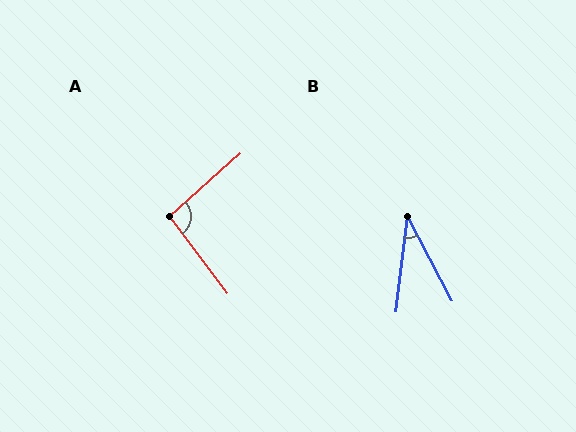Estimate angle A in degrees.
Approximately 94 degrees.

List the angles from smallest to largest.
B (35°), A (94°).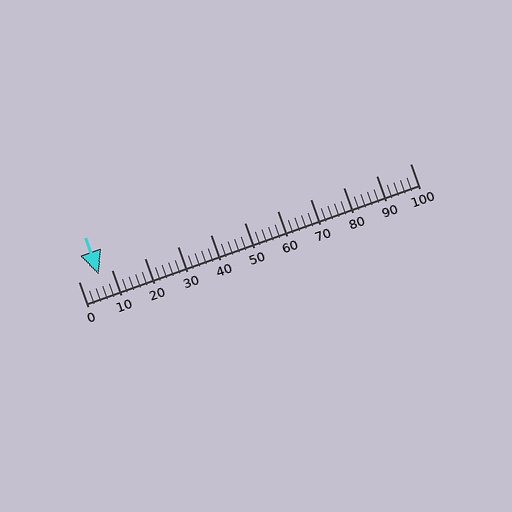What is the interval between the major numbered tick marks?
The major tick marks are spaced 10 units apart.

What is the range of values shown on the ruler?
The ruler shows values from 0 to 100.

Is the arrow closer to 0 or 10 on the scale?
The arrow is closer to 10.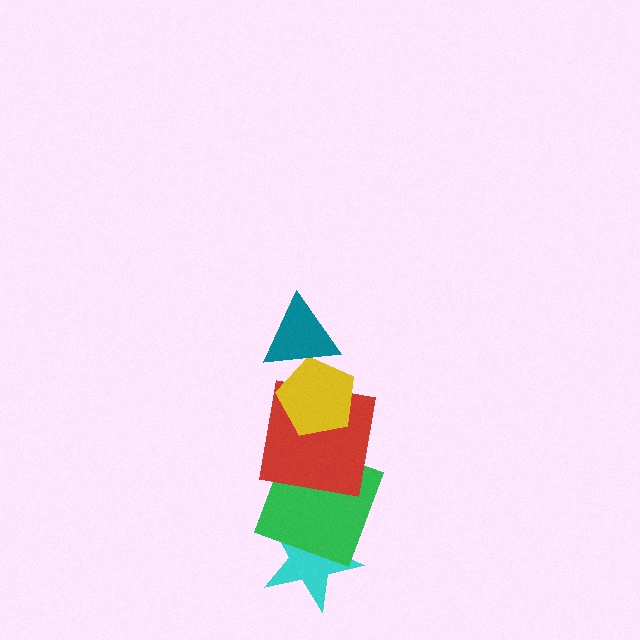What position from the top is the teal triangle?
The teal triangle is 1st from the top.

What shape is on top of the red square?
The yellow pentagon is on top of the red square.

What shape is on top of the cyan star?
The green square is on top of the cyan star.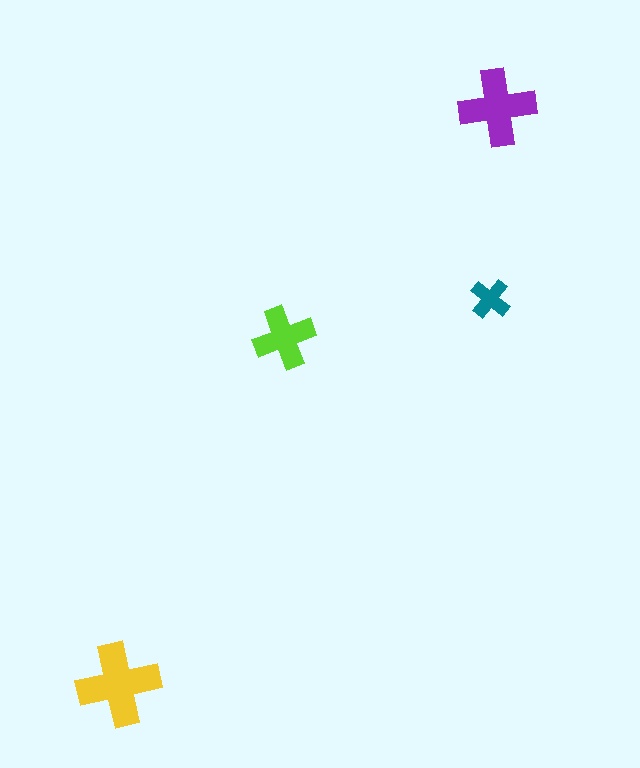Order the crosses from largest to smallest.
the yellow one, the purple one, the lime one, the teal one.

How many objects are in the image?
There are 4 objects in the image.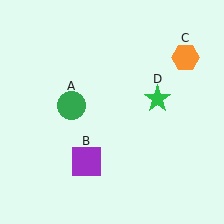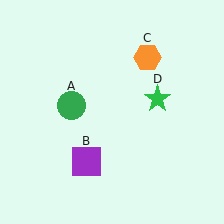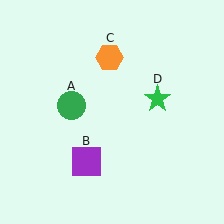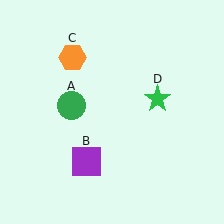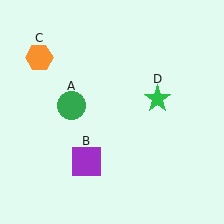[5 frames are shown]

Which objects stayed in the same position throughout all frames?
Green circle (object A) and purple square (object B) and green star (object D) remained stationary.